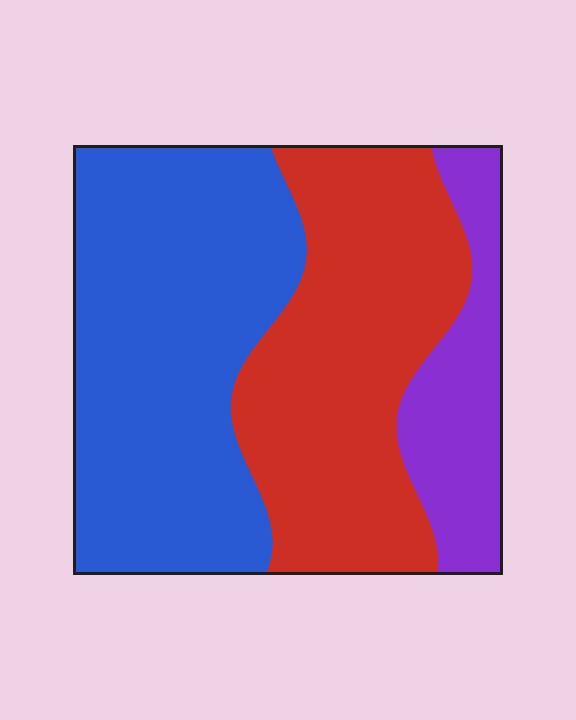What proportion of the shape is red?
Red covers about 40% of the shape.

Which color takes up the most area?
Blue, at roughly 45%.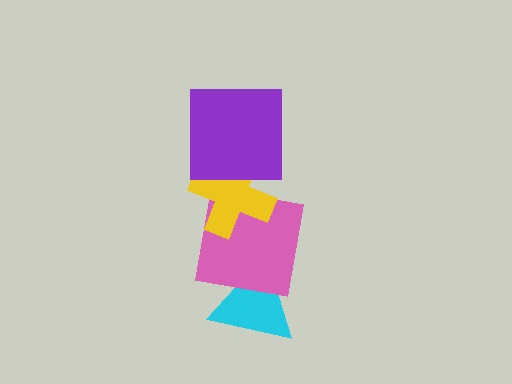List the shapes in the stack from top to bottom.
From top to bottom: the purple square, the yellow cross, the pink square, the cyan triangle.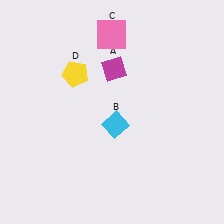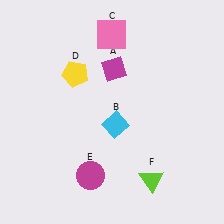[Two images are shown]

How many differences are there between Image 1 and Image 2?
There are 2 differences between the two images.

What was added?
A magenta circle (E), a lime triangle (F) were added in Image 2.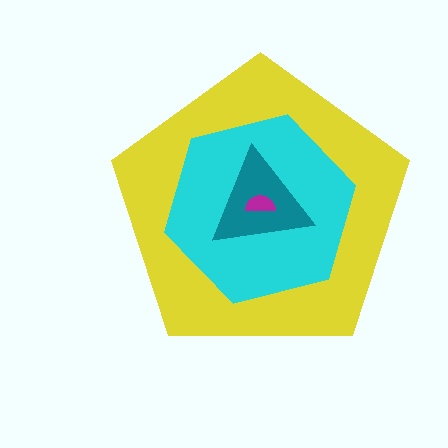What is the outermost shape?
The yellow pentagon.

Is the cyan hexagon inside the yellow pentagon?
Yes.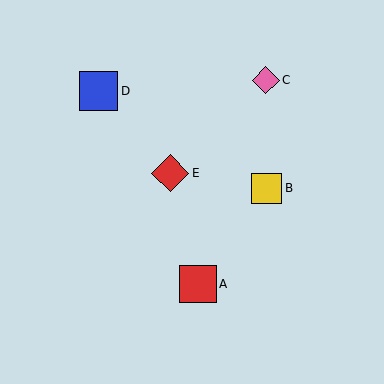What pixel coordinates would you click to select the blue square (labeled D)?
Click at (98, 91) to select the blue square D.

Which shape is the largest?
The blue square (labeled D) is the largest.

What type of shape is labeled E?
Shape E is a red diamond.